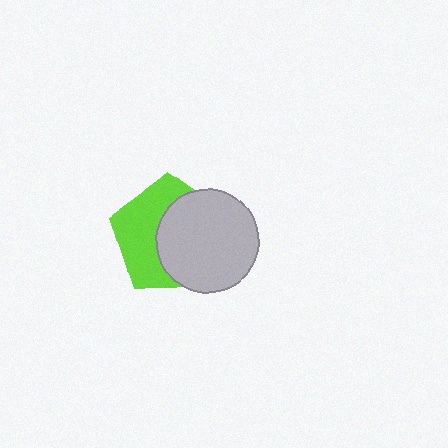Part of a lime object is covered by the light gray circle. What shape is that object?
It is a pentagon.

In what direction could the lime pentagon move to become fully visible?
The lime pentagon could move left. That would shift it out from behind the light gray circle entirely.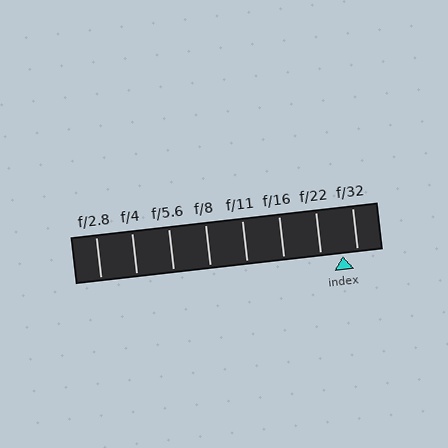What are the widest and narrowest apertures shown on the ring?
The widest aperture shown is f/2.8 and the narrowest is f/32.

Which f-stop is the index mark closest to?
The index mark is closest to f/32.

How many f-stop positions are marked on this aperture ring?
There are 8 f-stop positions marked.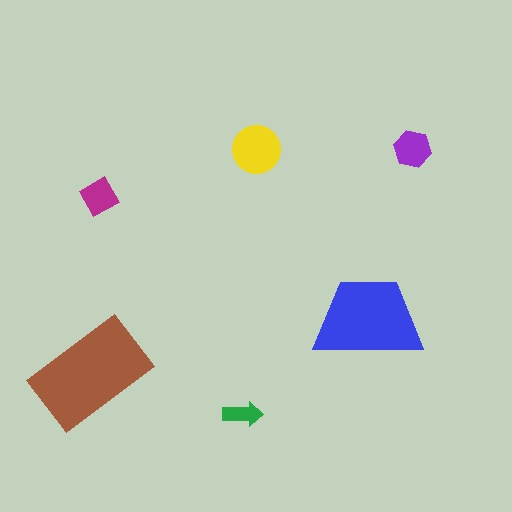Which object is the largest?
The brown rectangle.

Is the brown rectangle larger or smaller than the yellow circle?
Larger.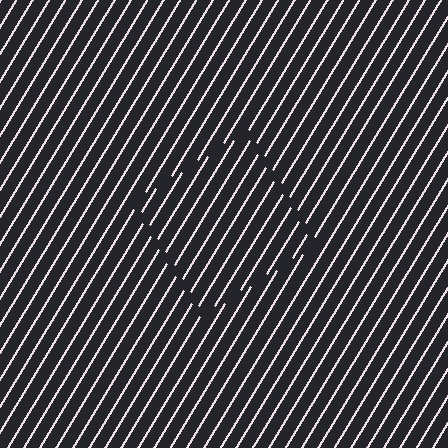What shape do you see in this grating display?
An illusory square. The interior of the shape contains the same grating, shifted by half a period — the contour is defined by the phase discontinuity where line-ends from the inner and outer gratings abut.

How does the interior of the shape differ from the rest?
The interior of the shape contains the same grating, shifted by half a period — the contour is defined by the phase discontinuity where line-ends from the inner and outer gratings abut.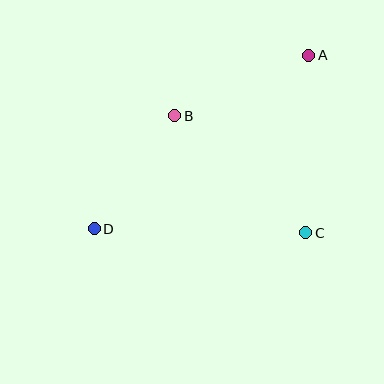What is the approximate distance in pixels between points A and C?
The distance between A and C is approximately 178 pixels.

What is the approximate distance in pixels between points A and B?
The distance between A and B is approximately 147 pixels.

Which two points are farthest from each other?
Points A and D are farthest from each other.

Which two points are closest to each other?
Points B and D are closest to each other.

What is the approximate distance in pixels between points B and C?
The distance between B and C is approximately 176 pixels.